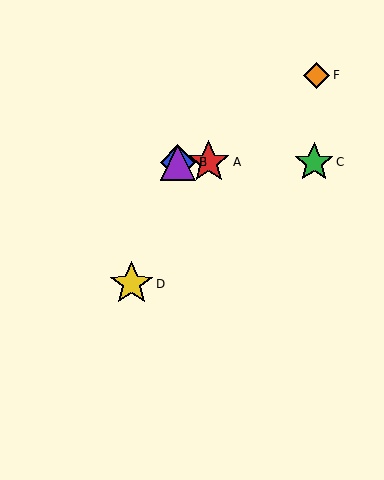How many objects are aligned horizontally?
4 objects (A, B, C, E) are aligned horizontally.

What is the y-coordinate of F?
Object F is at y≈75.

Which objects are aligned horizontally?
Objects A, B, C, E are aligned horizontally.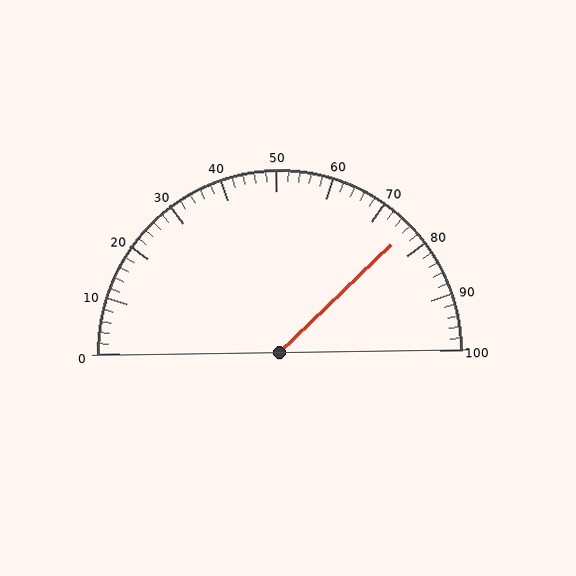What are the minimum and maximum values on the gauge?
The gauge ranges from 0 to 100.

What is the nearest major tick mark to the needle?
The nearest major tick mark is 80.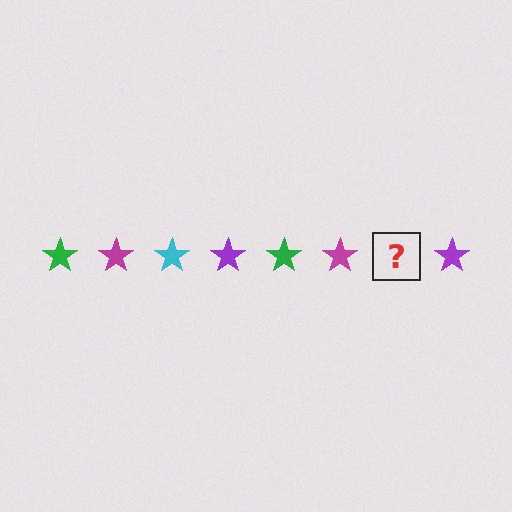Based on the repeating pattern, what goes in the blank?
The blank should be a cyan star.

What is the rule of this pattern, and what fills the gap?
The rule is that the pattern cycles through green, magenta, cyan, purple stars. The gap should be filled with a cyan star.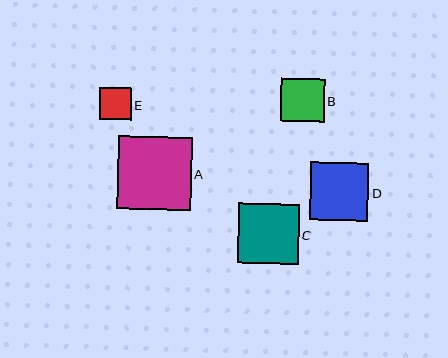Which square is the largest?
Square A is the largest with a size of approximately 74 pixels.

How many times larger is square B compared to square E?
Square B is approximately 1.3 times the size of square E.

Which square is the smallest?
Square E is the smallest with a size of approximately 32 pixels.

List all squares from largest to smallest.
From largest to smallest: A, C, D, B, E.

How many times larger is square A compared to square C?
Square A is approximately 1.2 times the size of square C.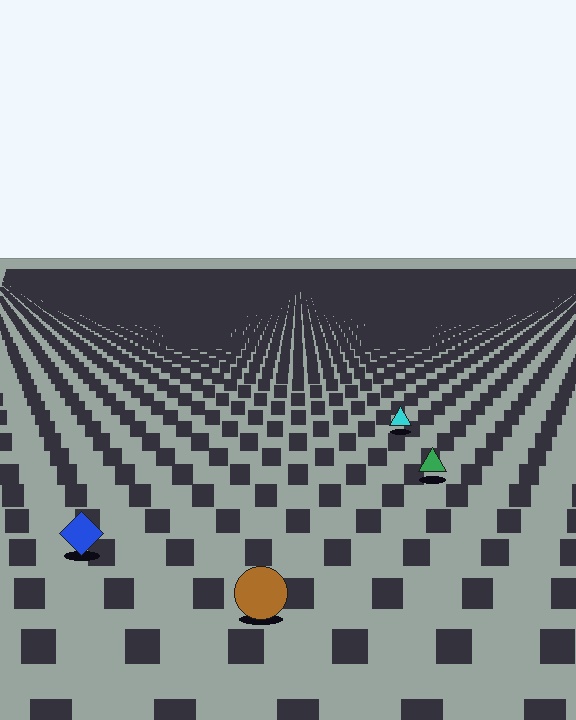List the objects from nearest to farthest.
From nearest to farthest: the brown circle, the blue diamond, the green triangle, the cyan triangle.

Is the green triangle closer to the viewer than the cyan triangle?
Yes. The green triangle is closer — you can tell from the texture gradient: the ground texture is coarser near it.